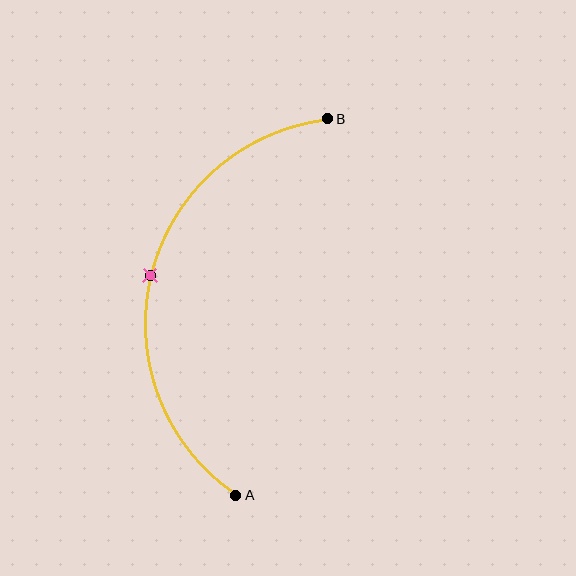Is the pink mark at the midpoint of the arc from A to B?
Yes. The pink mark lies on the arc at equal arc-length from both A and B — it is the arc midpoint.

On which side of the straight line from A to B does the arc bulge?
The arc bulges to the left of the straight line connecting A and B.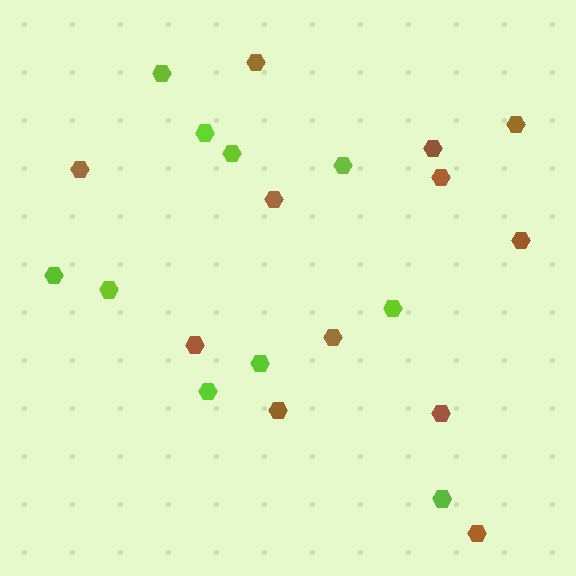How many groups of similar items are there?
There are 2 groups: one group of lime hexagons (10) and one group of brown hexagons (12).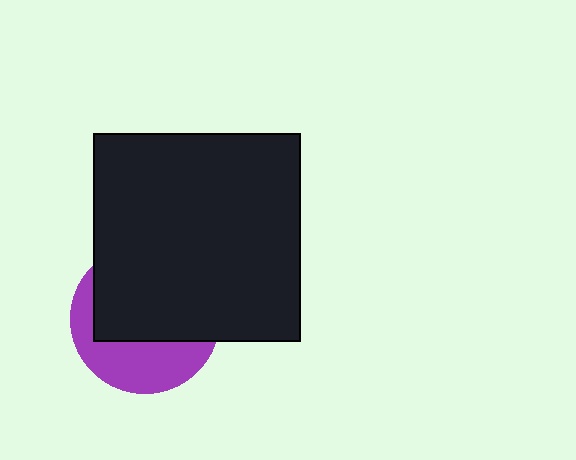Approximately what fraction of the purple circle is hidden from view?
Roughly 61% of the purple circle is hidden behind the black square.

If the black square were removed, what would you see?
You would see the complete purple circle.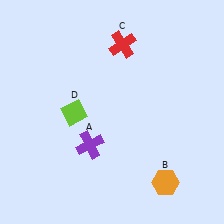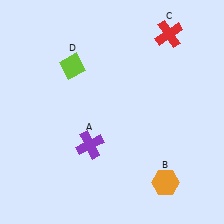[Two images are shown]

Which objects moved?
The objects that moved are: the red cross (C), the lime diamond (D).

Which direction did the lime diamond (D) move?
The lime diamond (D) moved up.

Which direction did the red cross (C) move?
The red cross (C) moved right.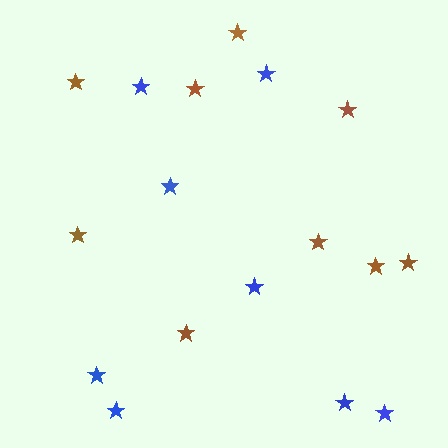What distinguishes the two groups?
There are 2 groups: one group of brown stars (9) and one group of blue stars (8).